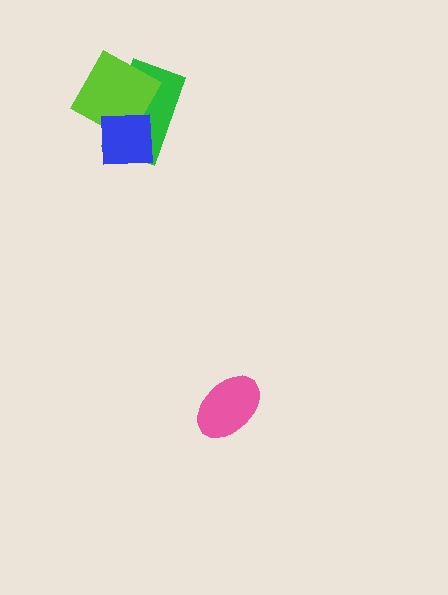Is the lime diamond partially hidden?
Yes, it is partially covered by another shape.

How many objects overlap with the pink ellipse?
0 objects overlap with the pink ellipse.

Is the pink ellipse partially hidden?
No, no other shape covers it.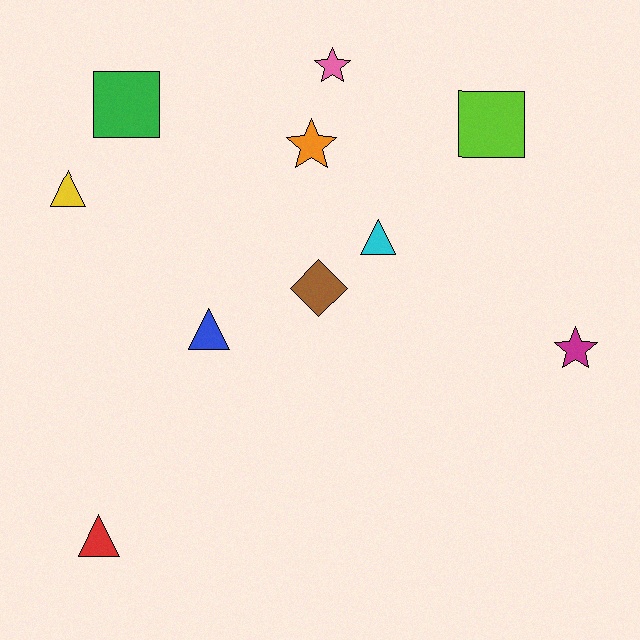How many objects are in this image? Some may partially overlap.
There are 10 objects.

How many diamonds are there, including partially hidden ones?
There is 1 diamond.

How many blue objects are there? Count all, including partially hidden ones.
There is 1 blue object.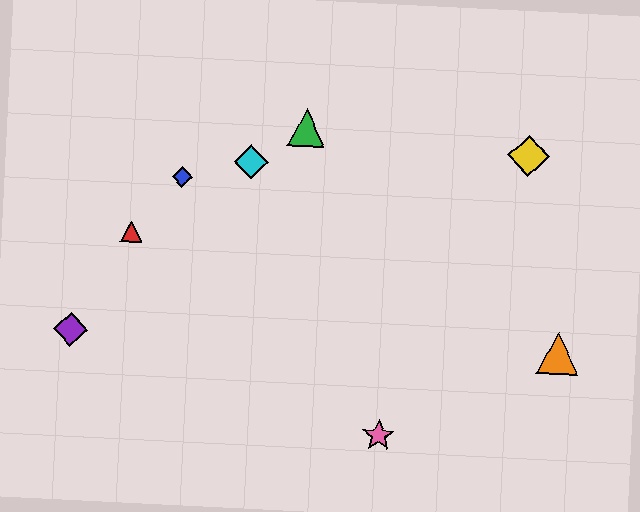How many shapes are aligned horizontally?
2 shapes (the purple diamond, the orange triangle) are aligned horizontally.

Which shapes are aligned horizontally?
The purple diamond, the orange triangle are aligned horizontally.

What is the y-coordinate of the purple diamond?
The purple diamond is at y≈329.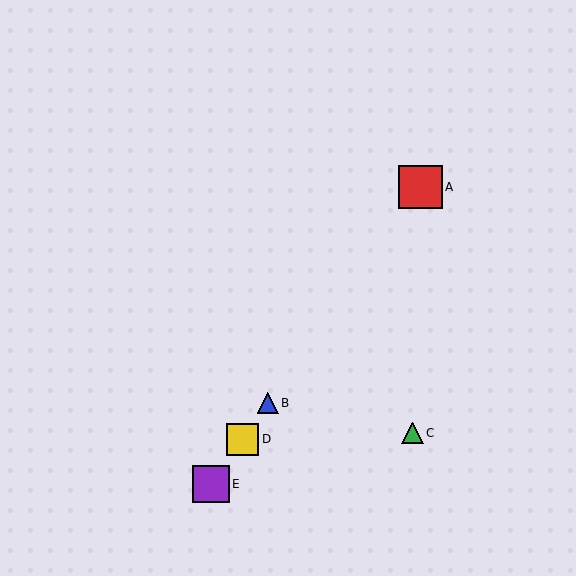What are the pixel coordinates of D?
Object D is at (242, 439).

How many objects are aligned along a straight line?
4 objects (A, B, D, E) are aligned along a straight line.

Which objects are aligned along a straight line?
Objects A, B, D, E are aligned along a straight line.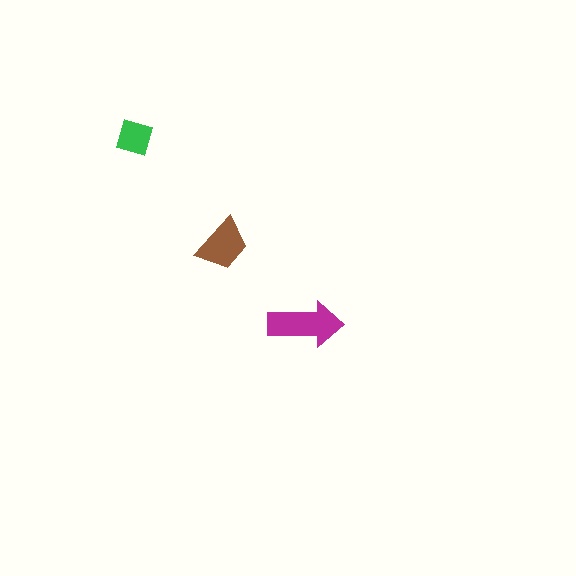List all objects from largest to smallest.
The magenta arrow, the brown trapezoid, the green diamond.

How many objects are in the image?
There are 3 objects in the image.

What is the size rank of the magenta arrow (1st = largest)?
1st.